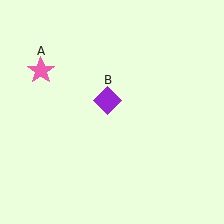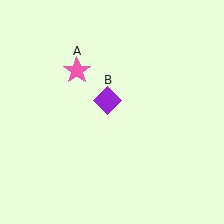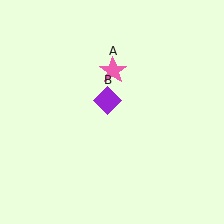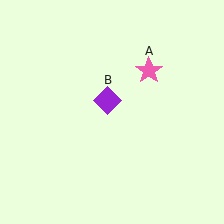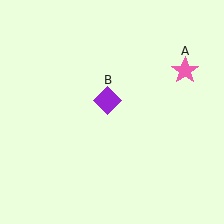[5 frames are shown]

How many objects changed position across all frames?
1 object changed position: pink star (object A).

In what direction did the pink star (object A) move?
The pink star (object A) moved right.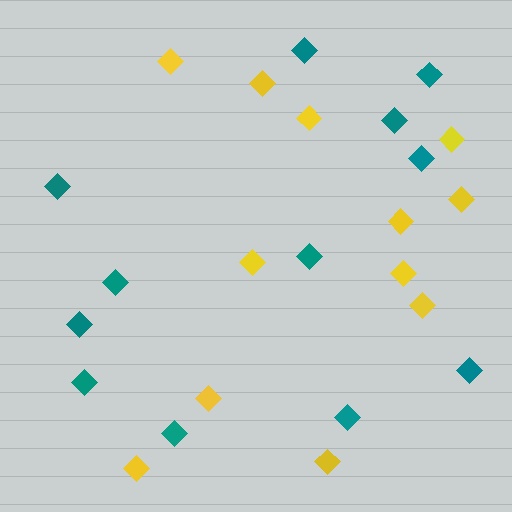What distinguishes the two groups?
There are 2 groups: one group of yellow diamonds (12) and one group of teal diamonds (12).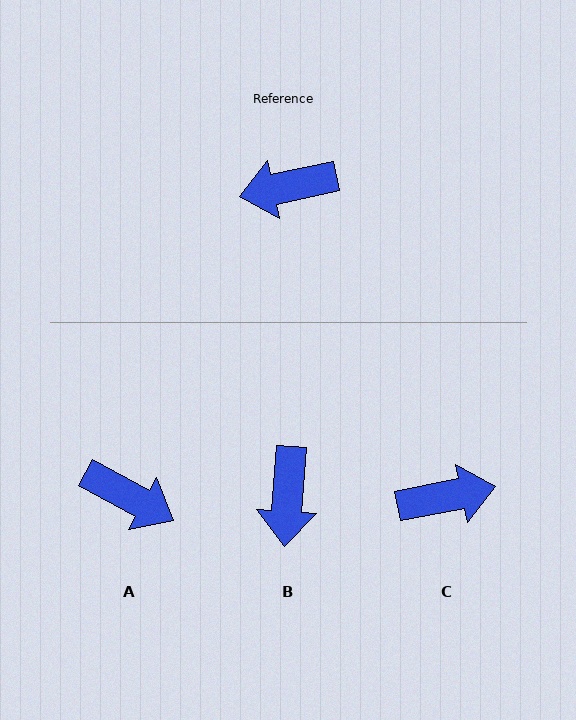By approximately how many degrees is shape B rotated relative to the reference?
Approximately 74 degrees counter-clockwise.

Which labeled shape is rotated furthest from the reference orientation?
C, about 180 degrees away.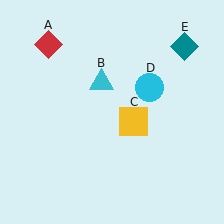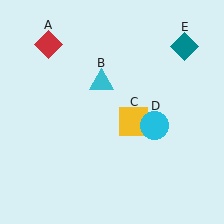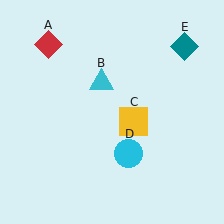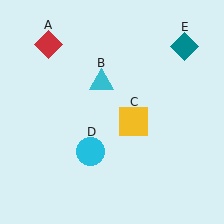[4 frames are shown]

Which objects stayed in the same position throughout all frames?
Red diamond (object A) and cyan triangle (object B) and yellow square (object C) and teal diamond (object E) remained stationary.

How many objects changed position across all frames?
1 object changed position: cyan circle (object D).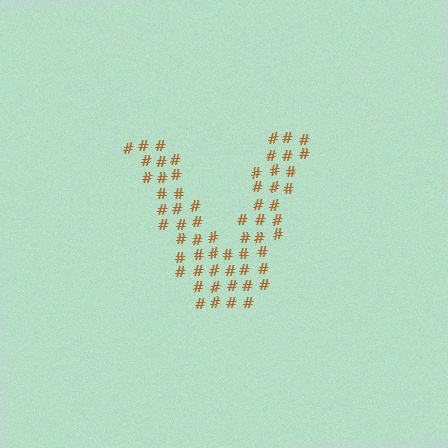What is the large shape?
The large shape is the letter V.